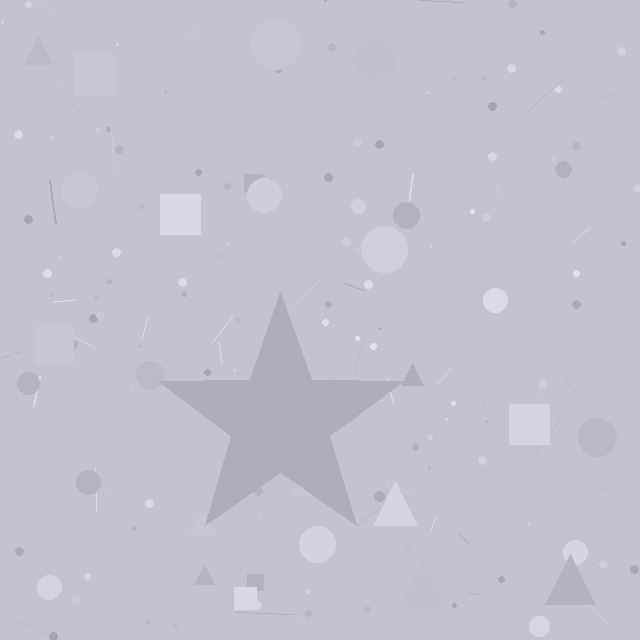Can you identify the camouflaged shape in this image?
The camouflaged shape is a star.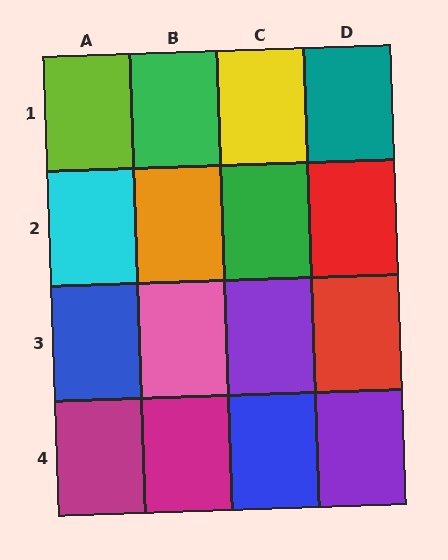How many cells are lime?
1 cell is lime.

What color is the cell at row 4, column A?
Magenta.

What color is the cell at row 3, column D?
Red.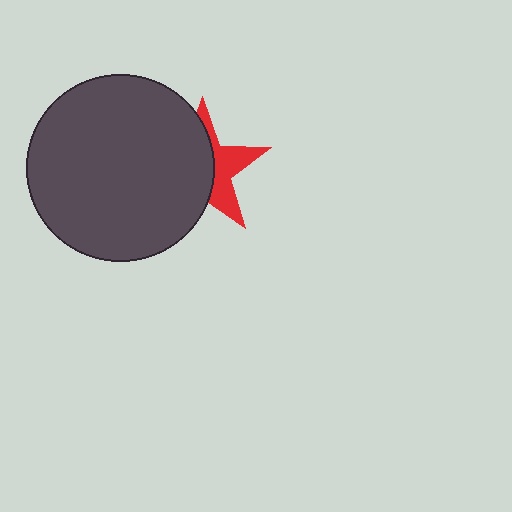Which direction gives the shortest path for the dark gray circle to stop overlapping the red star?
Moving left gives the shortest separation.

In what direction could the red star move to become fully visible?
The red star could move right. That would shift it out from behind the dark gray circle entirely.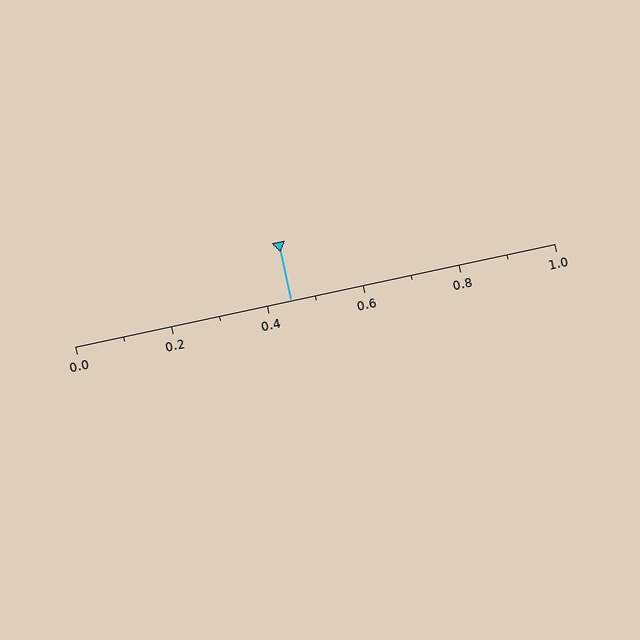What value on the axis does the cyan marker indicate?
The marker indicates approximately 0.45.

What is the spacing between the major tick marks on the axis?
The major ticks are spaced 0.2 apart.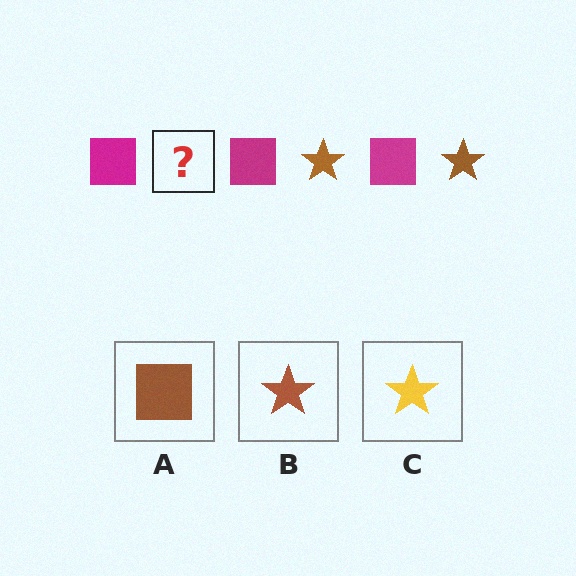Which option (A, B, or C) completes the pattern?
B.